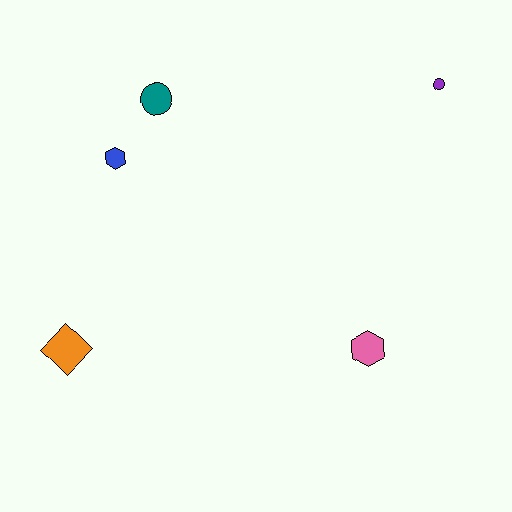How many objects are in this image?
There are 5 objects.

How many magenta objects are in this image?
There are no magenta objects.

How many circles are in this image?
There are 2 circles.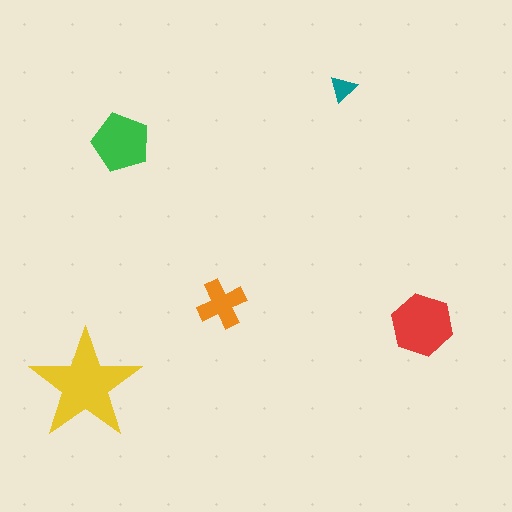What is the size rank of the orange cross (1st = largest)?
4th.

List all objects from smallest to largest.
The teal triangle, the orange cross, the green pentagon, the red hexagon, the yellow star.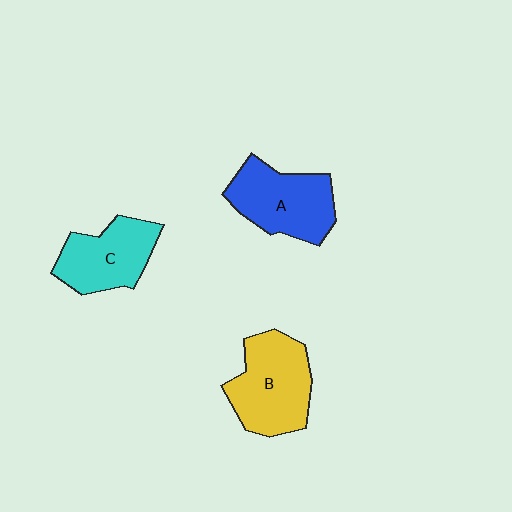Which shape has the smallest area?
Shape C (cyan).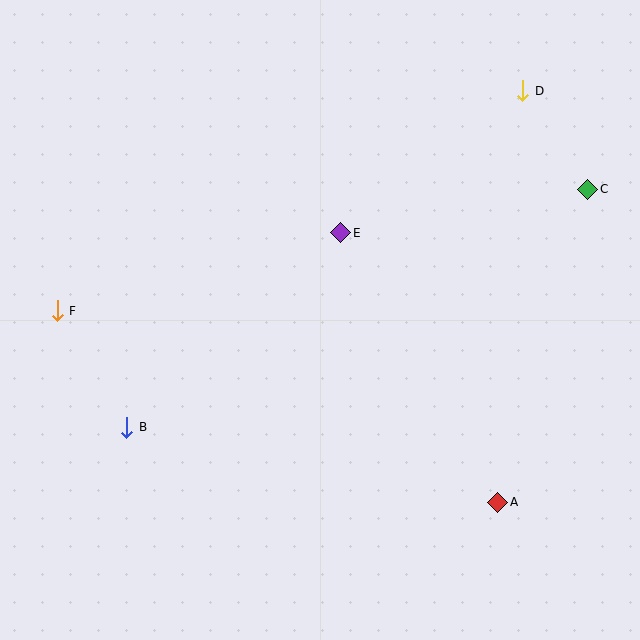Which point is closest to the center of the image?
Point E at (341, 233) is closest to the center.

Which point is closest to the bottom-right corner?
Point A is closest to the bottom-right corner.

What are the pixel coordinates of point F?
Point F is at (57, 311).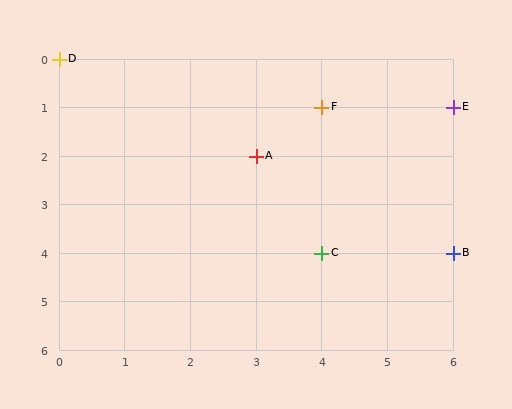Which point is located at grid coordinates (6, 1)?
Point E is at (6, 1).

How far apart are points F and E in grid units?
Points F and E are 2 columns apart.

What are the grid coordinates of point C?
Point C is at grid coordinates (4, 4).